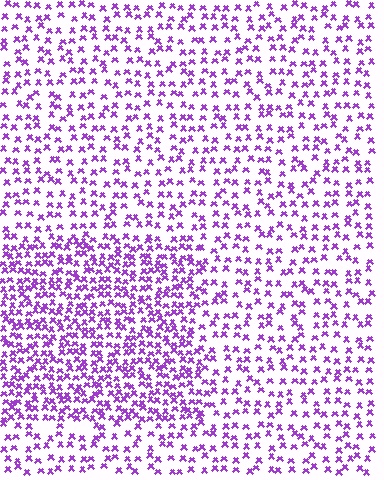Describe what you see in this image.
The image contains small purple elements arranged at two different densities. A rectangle-shaped region is visible where the elements are more densely packed than the surrounding area.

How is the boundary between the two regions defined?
The boundary is defined by a change in element density (approximately 1.9x ratio). All elements are the same color, size, and shape.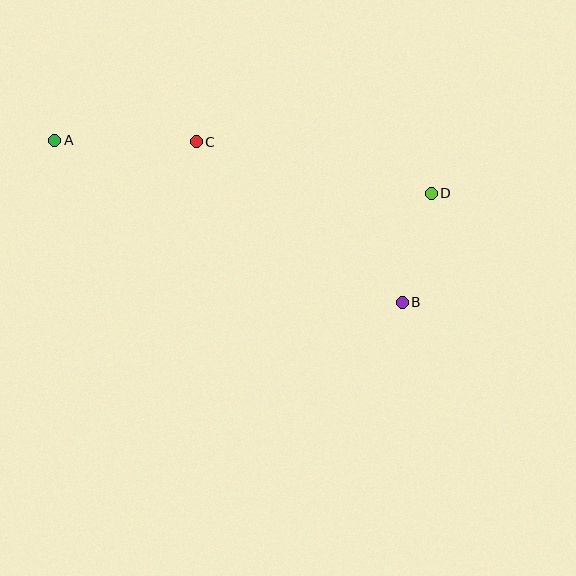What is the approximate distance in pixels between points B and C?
The distance between B and C is approximately 261 pixels.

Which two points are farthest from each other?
Points A and B are farthest from each other.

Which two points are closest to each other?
Points B and D are closest to each other.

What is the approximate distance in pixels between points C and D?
The distance between C and D is approximately 241 pixels.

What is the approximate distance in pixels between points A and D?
The distance between A and D is approximately 380 pixels.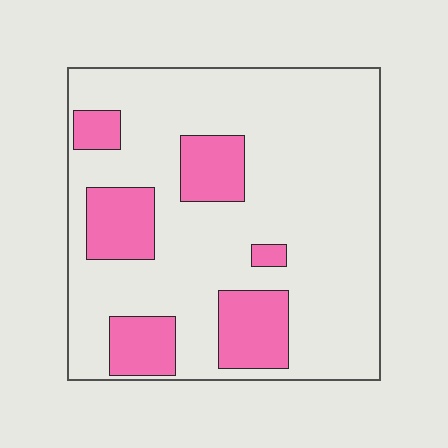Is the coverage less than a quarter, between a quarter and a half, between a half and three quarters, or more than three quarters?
Less than a quarter.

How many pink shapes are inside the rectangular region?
6.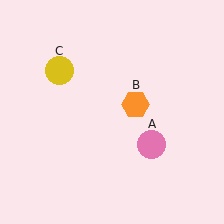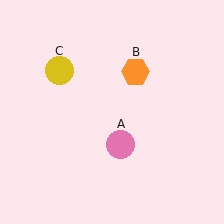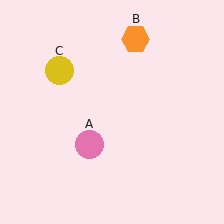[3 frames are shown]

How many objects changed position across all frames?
2 objects changed position: pink circle (object A), orange hexagon (object B).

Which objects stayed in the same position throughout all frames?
Yellow circle (object C) remained stationary.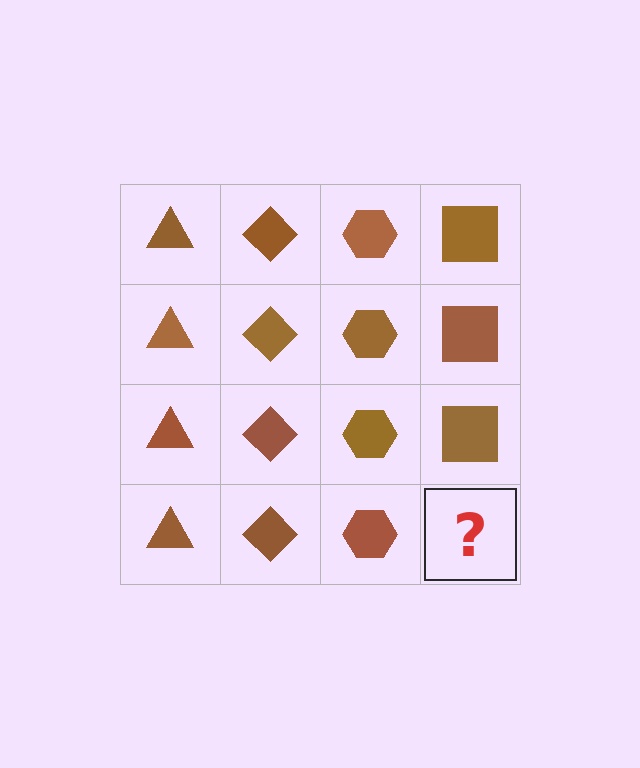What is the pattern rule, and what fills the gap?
The rule is that each column has a consistent shape. The gap should be filled with a brown square.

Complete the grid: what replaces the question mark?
The question mark should be replaced with a brown square.